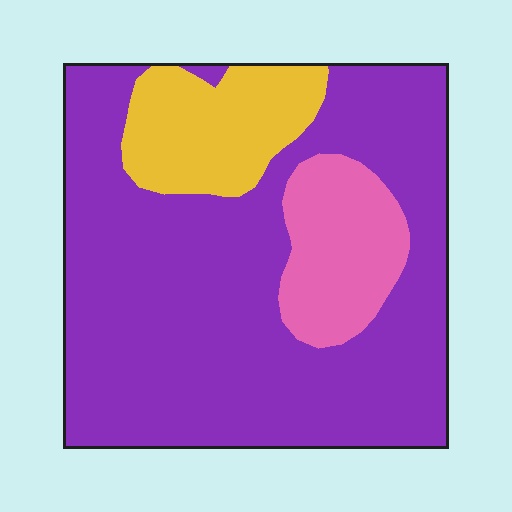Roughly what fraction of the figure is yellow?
Yellow covers 14% of the figure.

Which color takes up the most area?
Purple, at roughly 75%.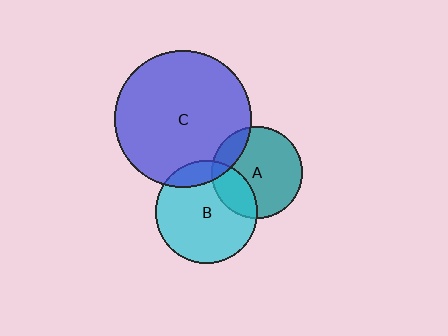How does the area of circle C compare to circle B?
Approximately 1.8 times.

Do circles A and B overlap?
Yes.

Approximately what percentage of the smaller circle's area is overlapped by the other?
Approximately 25%.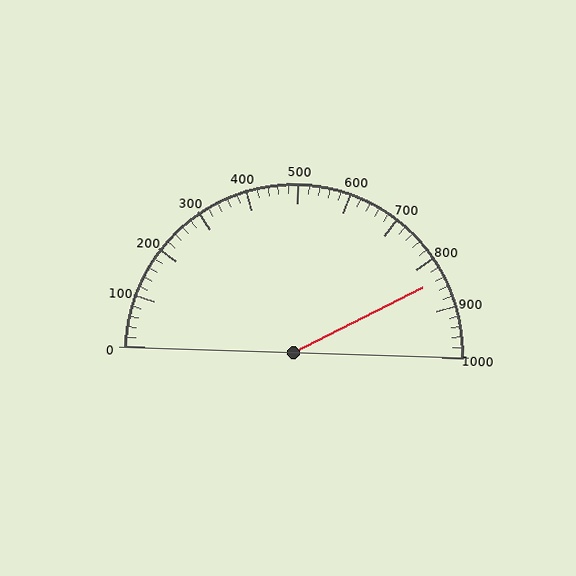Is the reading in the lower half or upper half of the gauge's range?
The reading is in the upper half of the range (0 to 1000).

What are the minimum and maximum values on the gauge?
The gauge ranges from 0 to 1000.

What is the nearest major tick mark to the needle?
The nearest major tick mark is 800.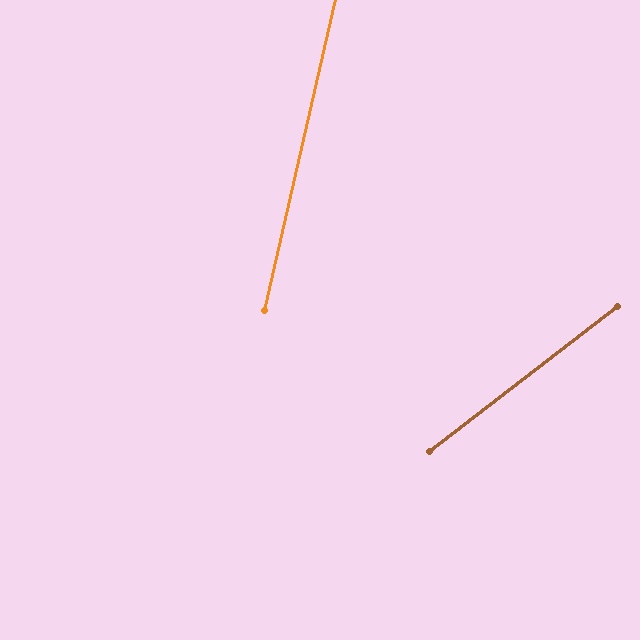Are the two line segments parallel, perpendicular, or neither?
Neither parallel nor perpendicular — they differ by about 40°.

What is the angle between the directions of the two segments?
Approximately 40 degrees.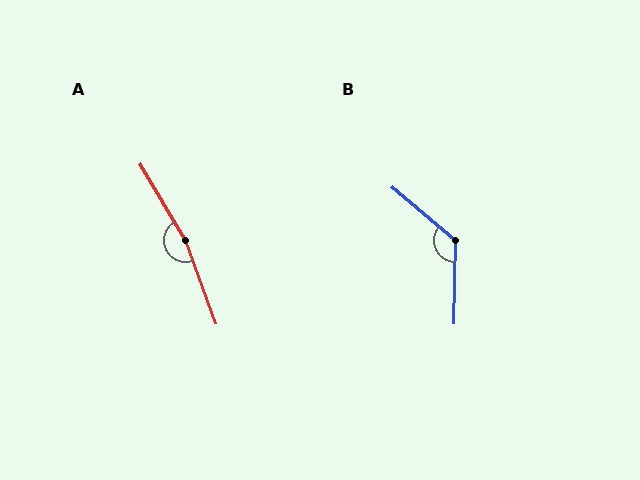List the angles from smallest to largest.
B (129°), A (170°).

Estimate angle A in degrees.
Approximately 170 degrees.